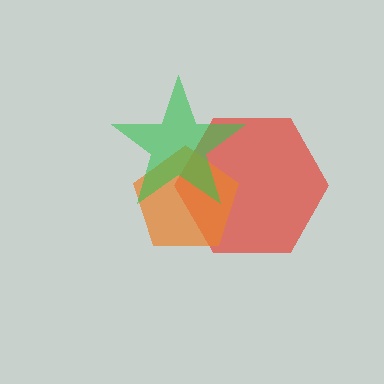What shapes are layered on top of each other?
The layered shapes are: a red hexagon, an orange pentagon, a green star.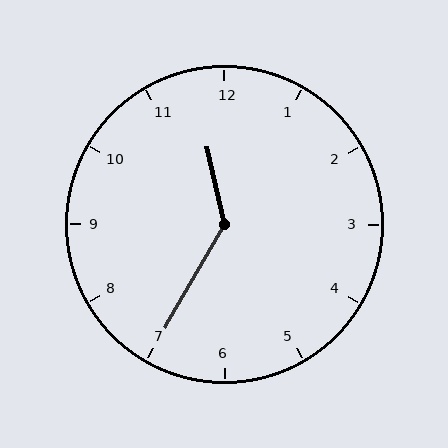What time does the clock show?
11:35.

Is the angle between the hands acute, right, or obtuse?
It is obtuse.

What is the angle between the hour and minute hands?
Approximately 138 degrees.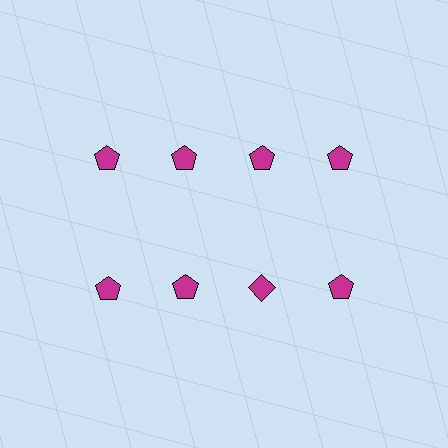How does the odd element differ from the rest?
It has a different shape: diamond instead of pentagon.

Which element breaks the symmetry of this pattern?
The magenta diamond in the second row, center column breaks the symmetry. All other shapes are magenta pentagons.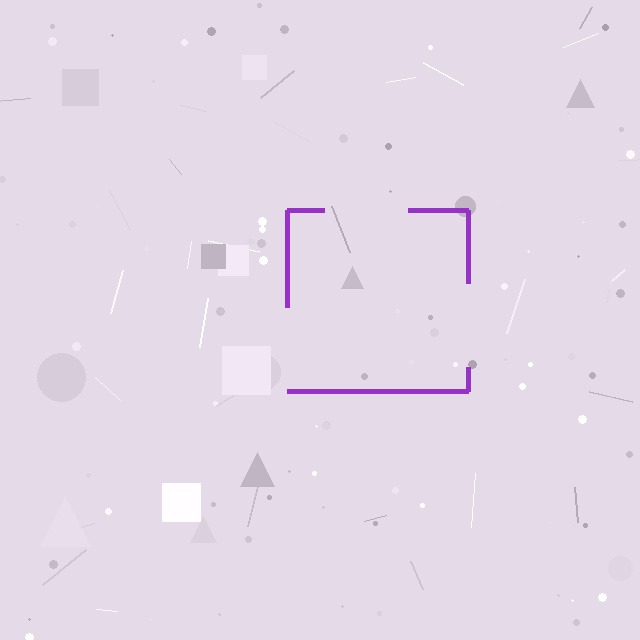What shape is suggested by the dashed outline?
The dashed outline suggests a square.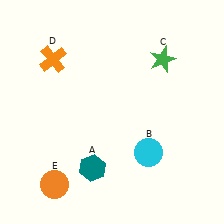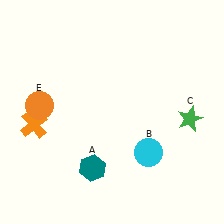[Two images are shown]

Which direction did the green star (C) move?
The green star (C) moved down.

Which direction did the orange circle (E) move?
The orange circle (E) moved up.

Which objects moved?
The objects that moved are: the green star (C), the orange cross (D), the orange circle (E).